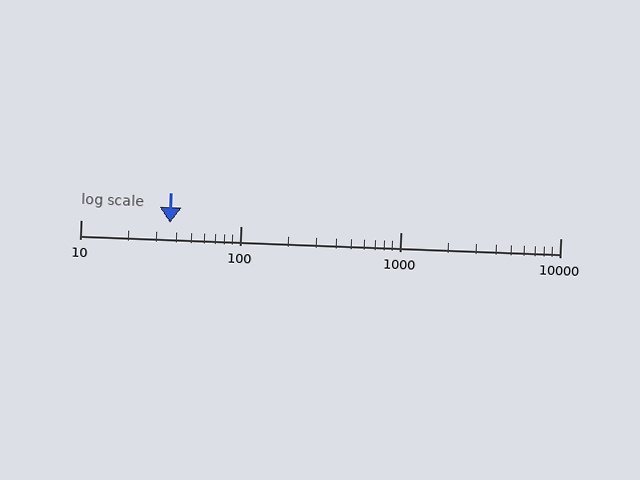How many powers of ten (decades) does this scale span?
The scale spans 3 decades, from 10 to 10000.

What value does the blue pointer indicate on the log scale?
The pointer indicates approximately 36.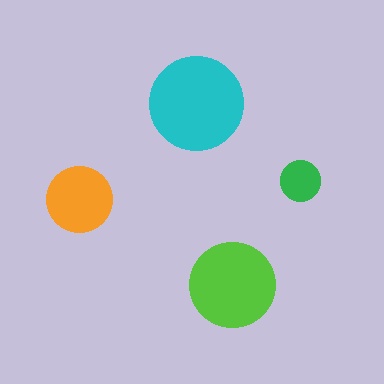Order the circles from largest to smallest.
the cyan one, the lime one, the orange one, the green one.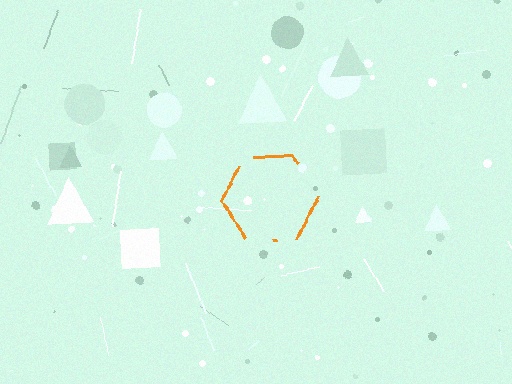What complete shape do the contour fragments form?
The contour fragments form a hexagon.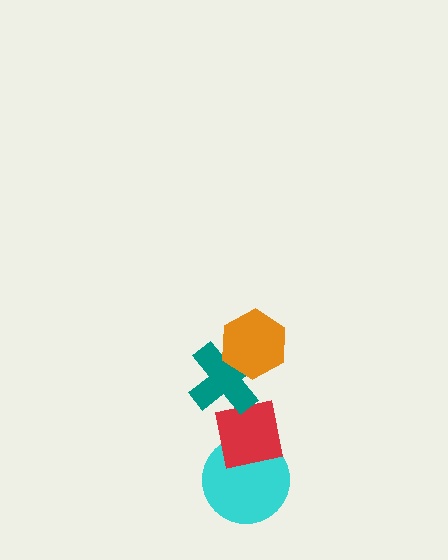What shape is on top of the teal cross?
The orange hexagon is on top of the teal cross.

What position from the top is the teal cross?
The teal cross is 2nd from the top.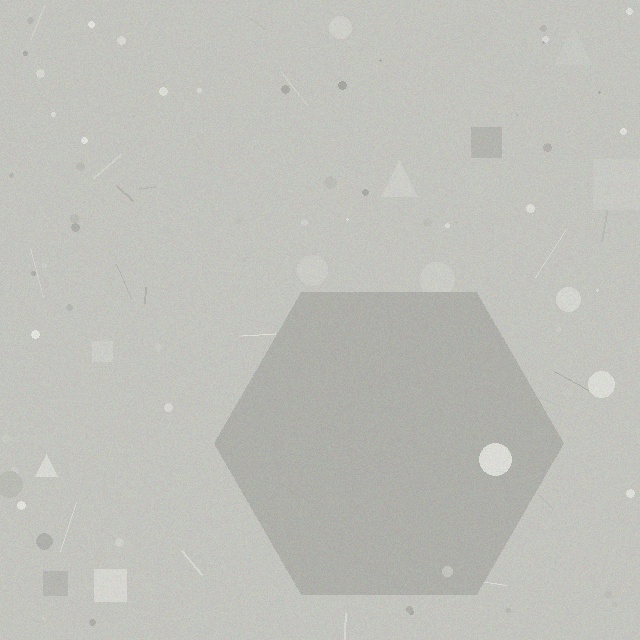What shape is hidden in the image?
A hexagon is hidden in the image.